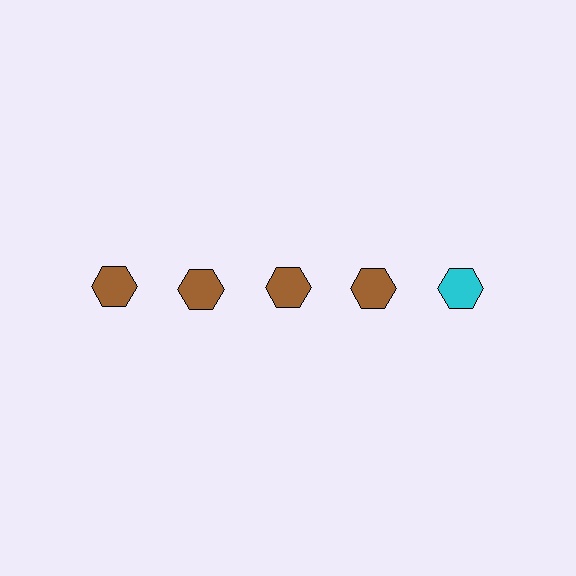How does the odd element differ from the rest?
It has a different color: cyan instead of brown.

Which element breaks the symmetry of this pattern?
The cyan hexagon in the top row, rightmost column breaks the symmetry. All other shapes are brown hexagons.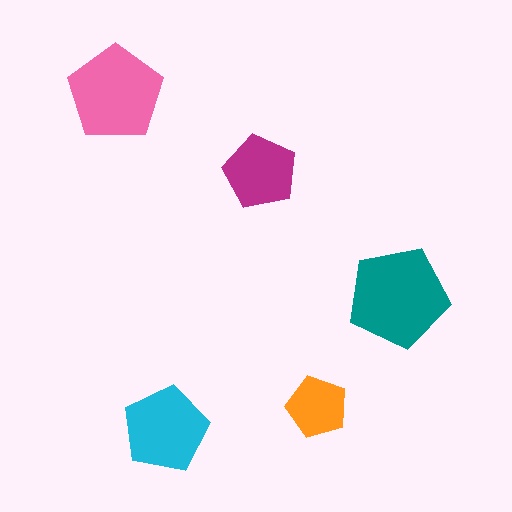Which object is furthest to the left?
The pink pentagon is leftmost.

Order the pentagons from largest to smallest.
the teal one, the pink one, the cyan one, the magenta one, the orange one.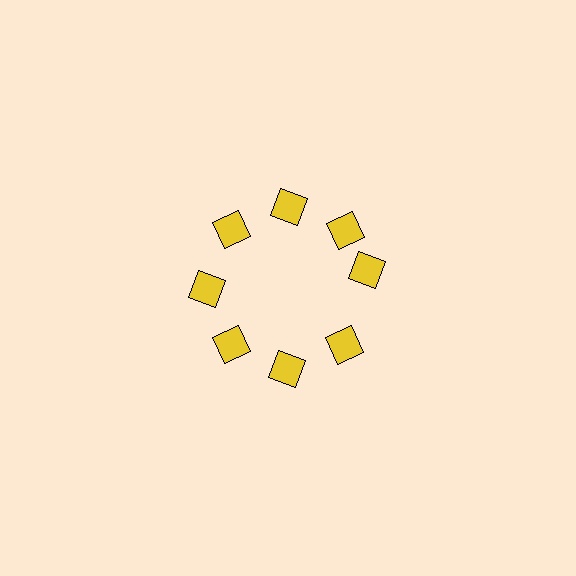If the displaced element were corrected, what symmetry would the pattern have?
It would have 8-fold rotational symmetry — the pattern would map onto itself every 45 degrees.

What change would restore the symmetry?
The symmetry would be restored by rotating it back into even spacing with its neighbors so that all 8 squares sit at equal angles and equal distance from the center.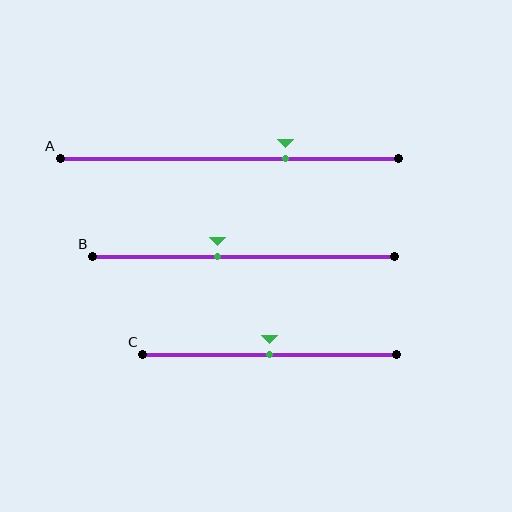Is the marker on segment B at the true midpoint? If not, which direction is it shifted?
No, the marker on segment B is shifted to the left by about 9% of the segment length.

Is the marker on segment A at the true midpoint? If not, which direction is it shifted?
No, the marker on segment A is shifted to the right by about 17% of the segment length.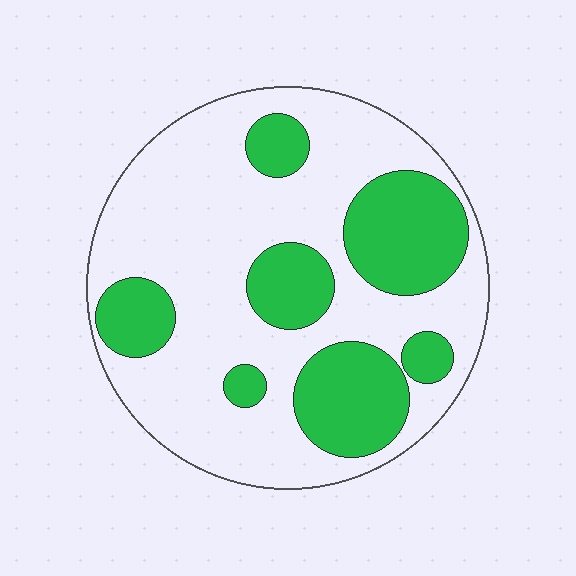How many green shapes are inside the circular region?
7.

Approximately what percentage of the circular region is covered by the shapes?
Approximately 30%.